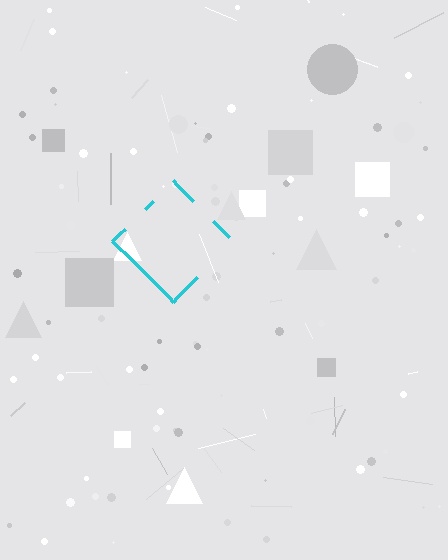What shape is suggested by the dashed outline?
The dashed outline suggests a diamond.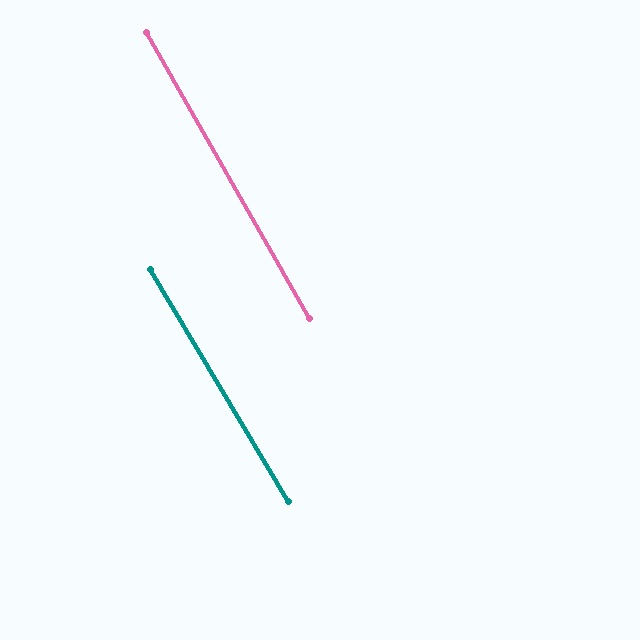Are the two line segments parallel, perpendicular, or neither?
Parallel — their directions differ by only 1.1°.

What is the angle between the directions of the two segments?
Approximately 1 degree.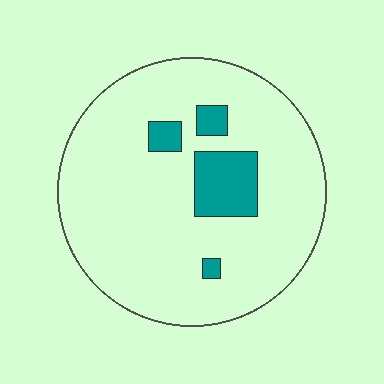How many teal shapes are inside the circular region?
4.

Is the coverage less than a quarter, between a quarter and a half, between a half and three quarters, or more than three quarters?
Less than a quarter.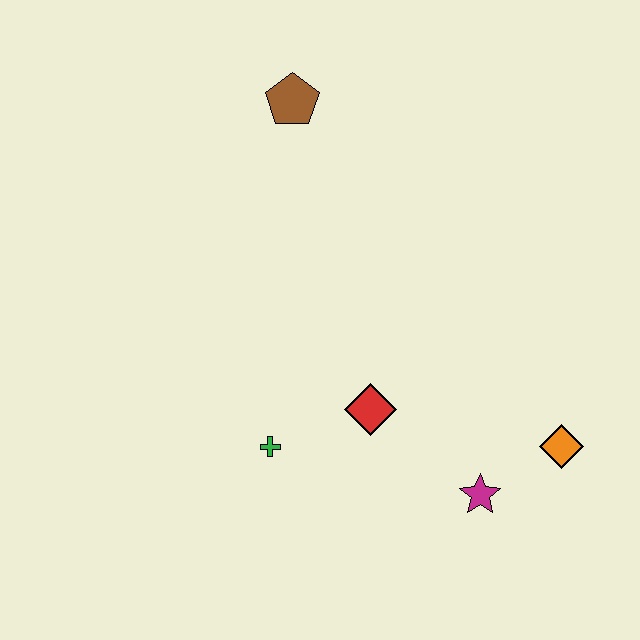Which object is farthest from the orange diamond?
The brown pentagon is farthest from the orange diamond.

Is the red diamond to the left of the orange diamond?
Yes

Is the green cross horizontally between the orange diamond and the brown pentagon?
No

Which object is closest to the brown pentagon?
The red diamond is closest to the brown pentagon.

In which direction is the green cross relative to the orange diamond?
The green cross is to the left of the orange diamond.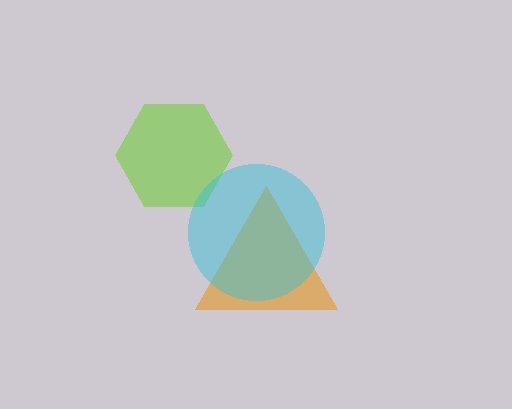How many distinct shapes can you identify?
There are 3 distinct shapes: a lime hexagon, an orange triangle, a cyan circle.